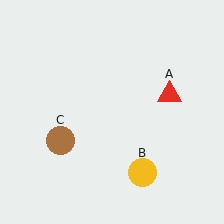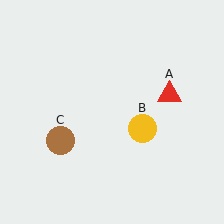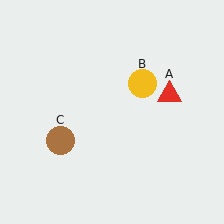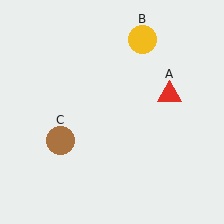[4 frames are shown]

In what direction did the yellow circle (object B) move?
The yellow circle (object B) moved up.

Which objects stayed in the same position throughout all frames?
Red triangle (object A) and brown circle (object C) remained stationary.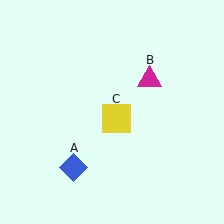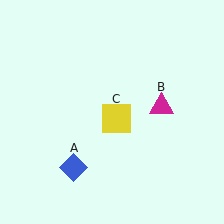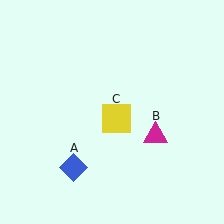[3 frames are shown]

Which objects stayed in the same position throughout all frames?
Blue diamond (object A) and yellow square (object C) remained stationary.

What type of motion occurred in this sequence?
The magenta triangle (object B) rotated clockwise around the center of the scene.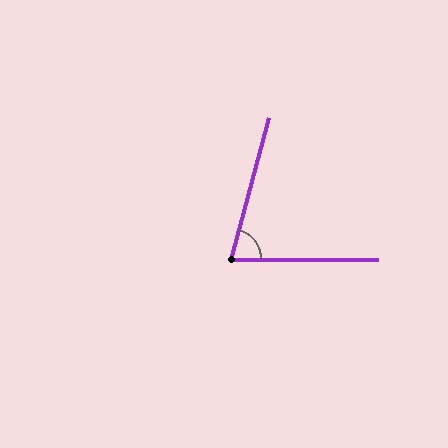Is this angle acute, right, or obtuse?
It is acute.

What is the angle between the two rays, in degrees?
Approximately 75 degrees.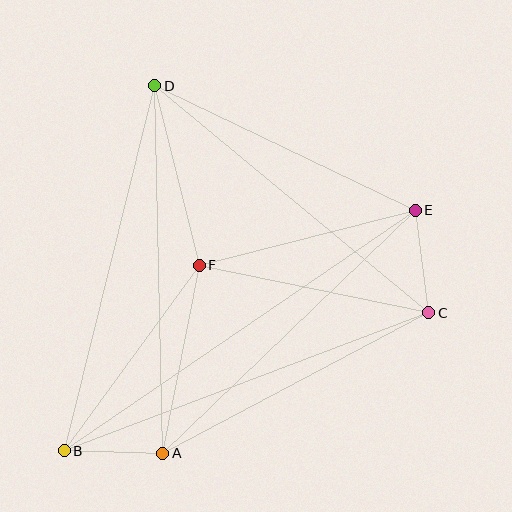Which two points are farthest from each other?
Points B and E are farthest from each other.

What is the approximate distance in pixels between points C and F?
The distance between C and F is approximately 234 pixels.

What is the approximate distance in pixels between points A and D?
The distance between A and D is approximately 368 pixels.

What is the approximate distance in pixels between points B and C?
The distance between B and C is approximately 390 pixels.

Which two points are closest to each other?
Points A and B are closest to each other.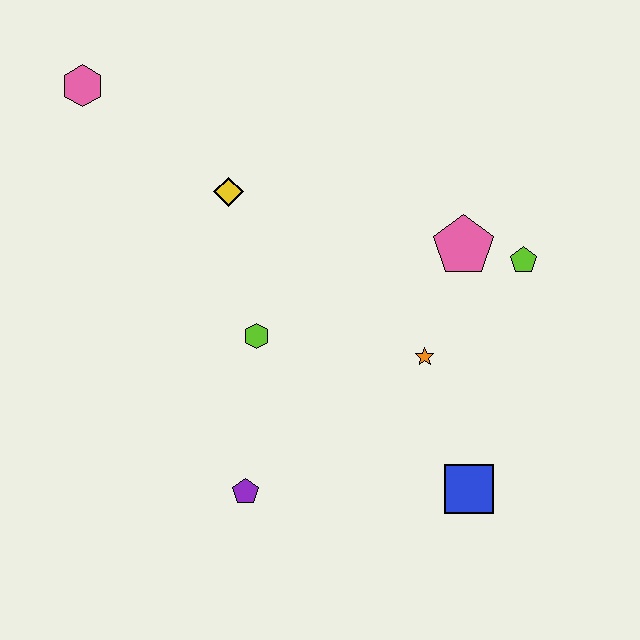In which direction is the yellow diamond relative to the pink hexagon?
The yellow diamond is to the right of the pink hexagon.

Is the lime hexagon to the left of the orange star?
Yes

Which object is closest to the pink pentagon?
The lime pentagon is closest to the pink pentagon.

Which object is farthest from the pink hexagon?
The blue square is farthest from the pink hexagon.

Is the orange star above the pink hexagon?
No